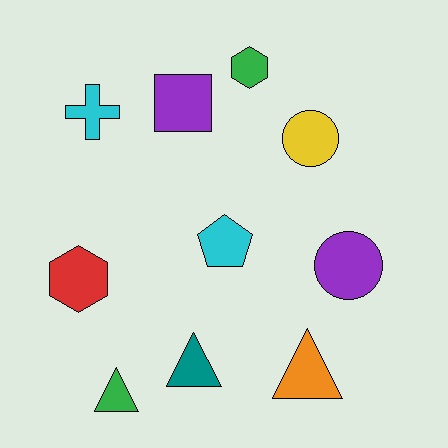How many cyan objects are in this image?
There are 2 cyan objects.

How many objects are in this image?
There are 10 objects.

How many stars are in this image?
There are no stars.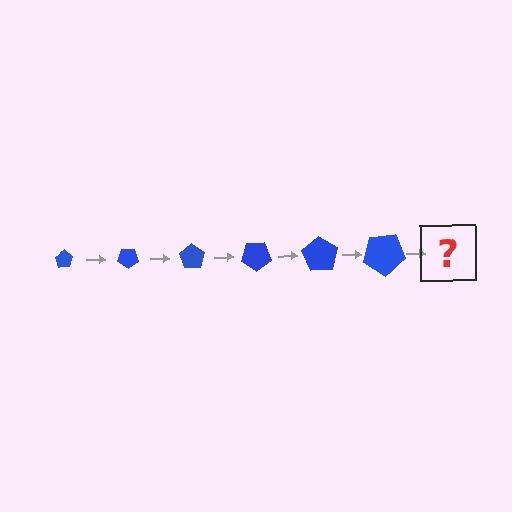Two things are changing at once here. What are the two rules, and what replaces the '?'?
The two rules are that the pentagon grows larger each step and it rotates 35 degrees each step. The '?' should be a pentagon, larger than the previous one and rotated 210 degrees from the start.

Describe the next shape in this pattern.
It should be a pentagon, larger than the previous one and rotated 210 degrees from the start.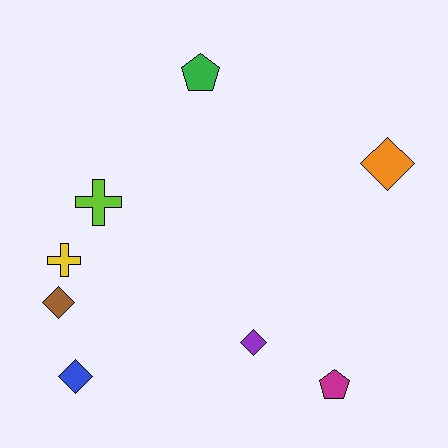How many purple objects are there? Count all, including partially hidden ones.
There is 1 purple object.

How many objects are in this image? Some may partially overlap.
There are 8 objects.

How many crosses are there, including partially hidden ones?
There are 2 crosses.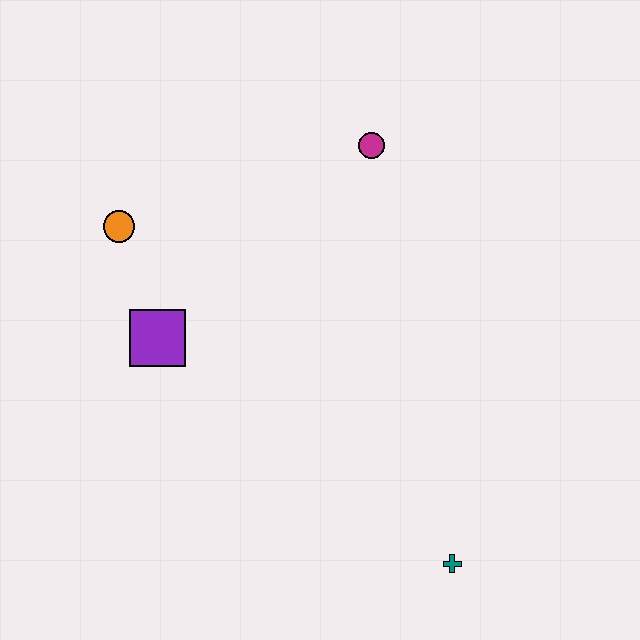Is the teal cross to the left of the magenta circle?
No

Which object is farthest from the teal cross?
The orange circle is farthest from the teal cross.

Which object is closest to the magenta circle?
The orange circle is closest to the magenta circle.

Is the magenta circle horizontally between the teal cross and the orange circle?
Yes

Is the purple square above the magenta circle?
No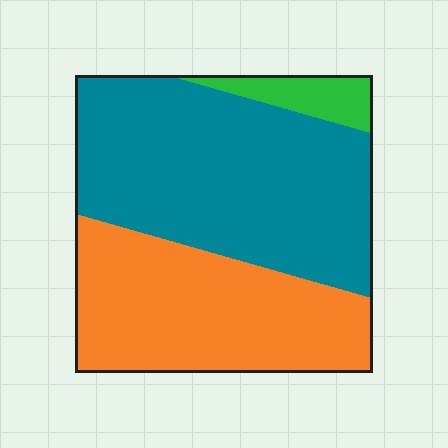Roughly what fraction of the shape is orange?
Orange takes up about two fifths (2/5) of the shape.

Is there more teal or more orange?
Teal.